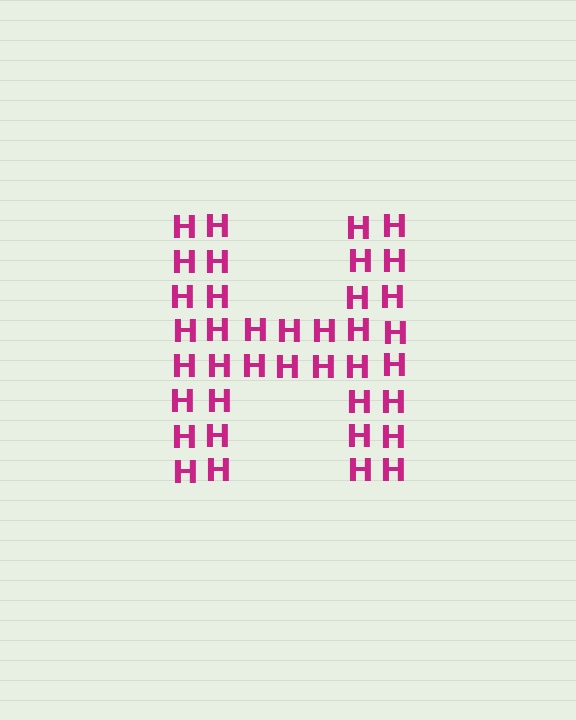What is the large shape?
The large shape is the letter H.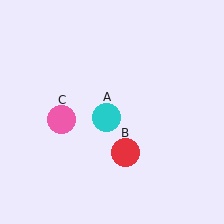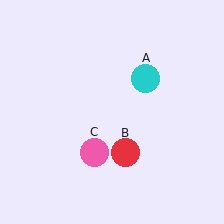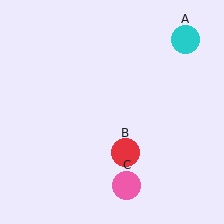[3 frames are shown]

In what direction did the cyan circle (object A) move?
The cyan circle (object A) moved up and to the right.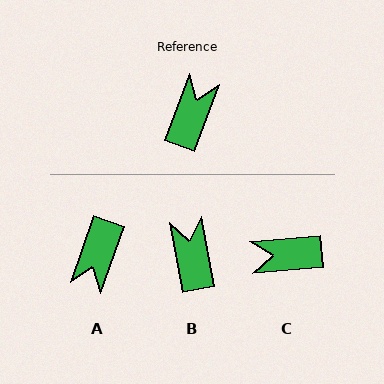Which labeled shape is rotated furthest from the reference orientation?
A, about 179 degrees away.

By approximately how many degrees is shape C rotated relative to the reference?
Approximately 115 degrees counter-clockwise.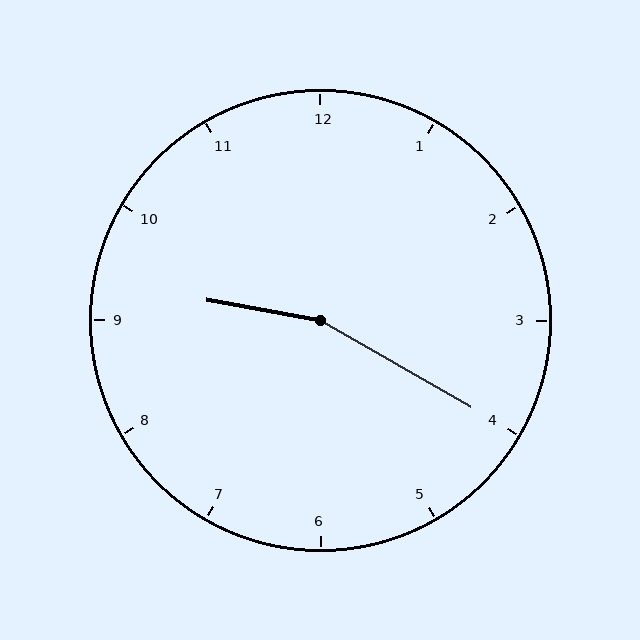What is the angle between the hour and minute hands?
Approximately 160 degrees.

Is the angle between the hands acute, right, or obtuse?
It is obtuse.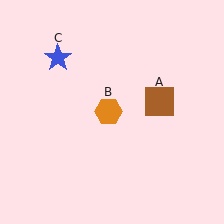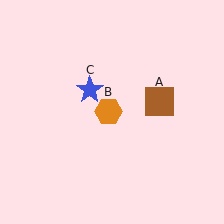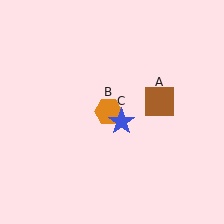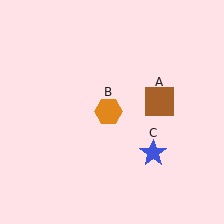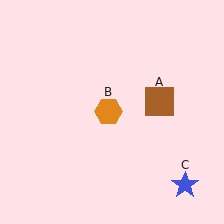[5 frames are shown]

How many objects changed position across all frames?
1 object changed position: blue star (object C).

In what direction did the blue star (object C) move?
The blue star (object C) moved down and to the right.